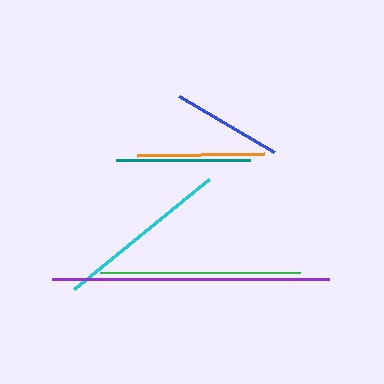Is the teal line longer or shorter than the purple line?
The purple line is longer than the teal line.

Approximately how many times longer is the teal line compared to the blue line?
The teal line is approximately 1.2 times the length of the blue line.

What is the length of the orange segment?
The orange segment is approximately 127 pixels long.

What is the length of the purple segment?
The purple segment is approximately 277 pixels long.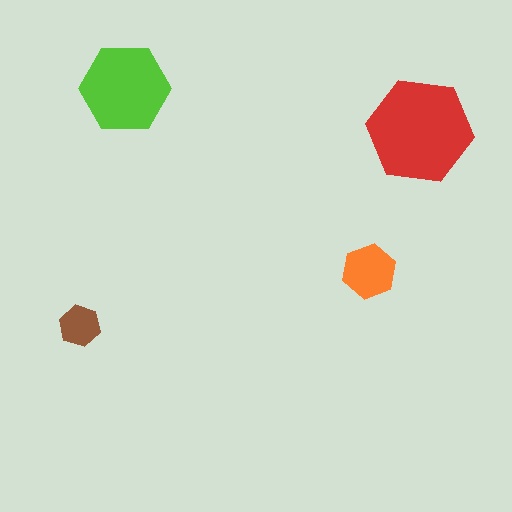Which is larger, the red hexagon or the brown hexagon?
The red one.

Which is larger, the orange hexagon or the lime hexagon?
The lime one.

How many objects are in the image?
There are 4 objects in the image.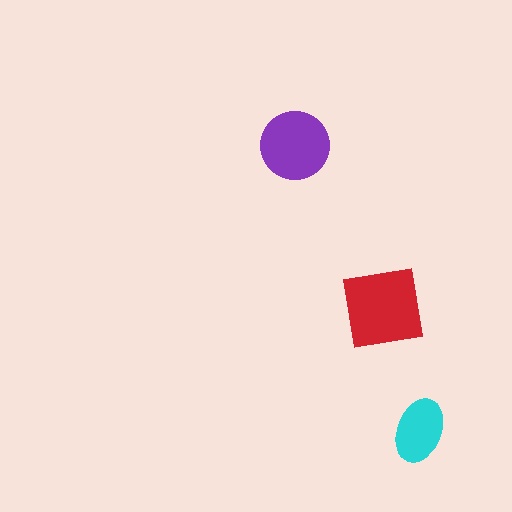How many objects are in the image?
There are 3 objects in the image.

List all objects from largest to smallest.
The red square, the purple circle, the cyan ellipse.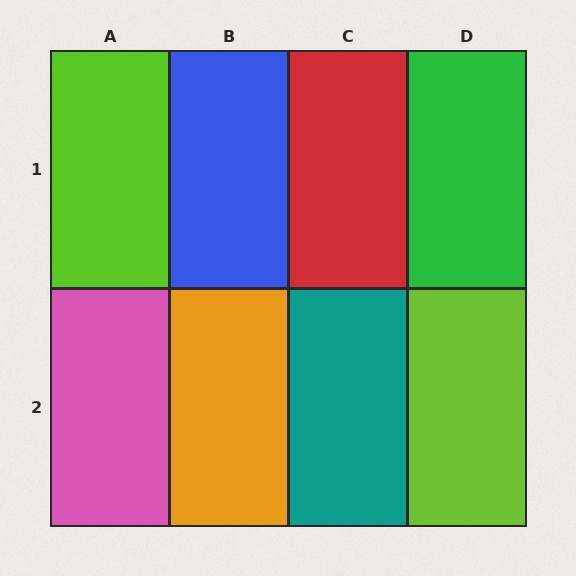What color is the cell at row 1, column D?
Green.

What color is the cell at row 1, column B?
Blue.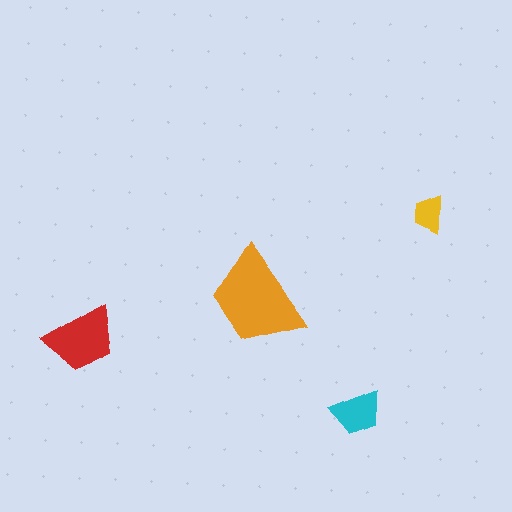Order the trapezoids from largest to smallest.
the orange one, the red one, the cyan one, the yellow one.